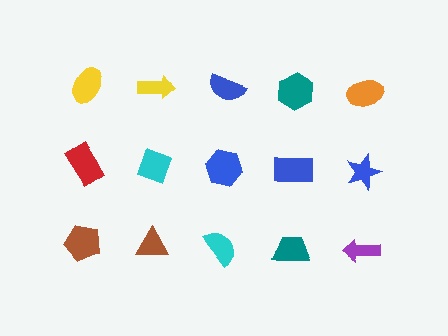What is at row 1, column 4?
A teal hexagon.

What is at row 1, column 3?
A blue semicircle.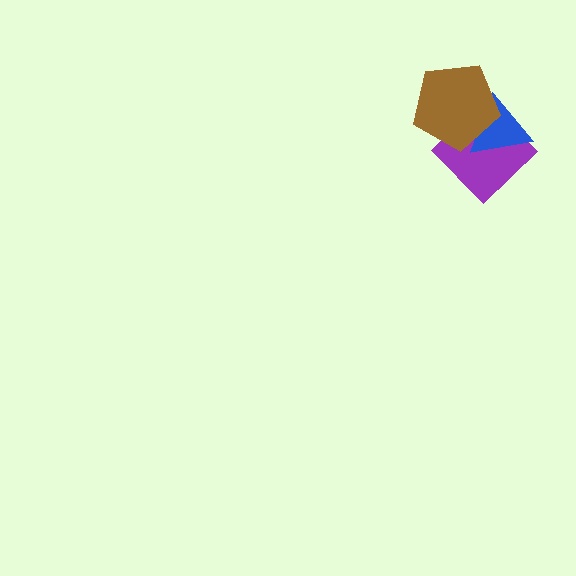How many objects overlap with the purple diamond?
2 objects overlap with the purple diamond.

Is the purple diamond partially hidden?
Yes, it is partially covered by another shape.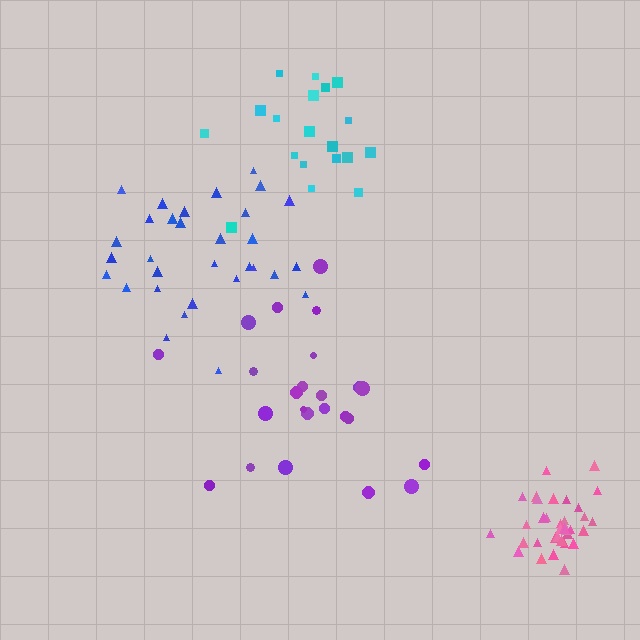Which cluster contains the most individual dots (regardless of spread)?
Pink (35).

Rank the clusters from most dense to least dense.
pink, blue, cyan, purple.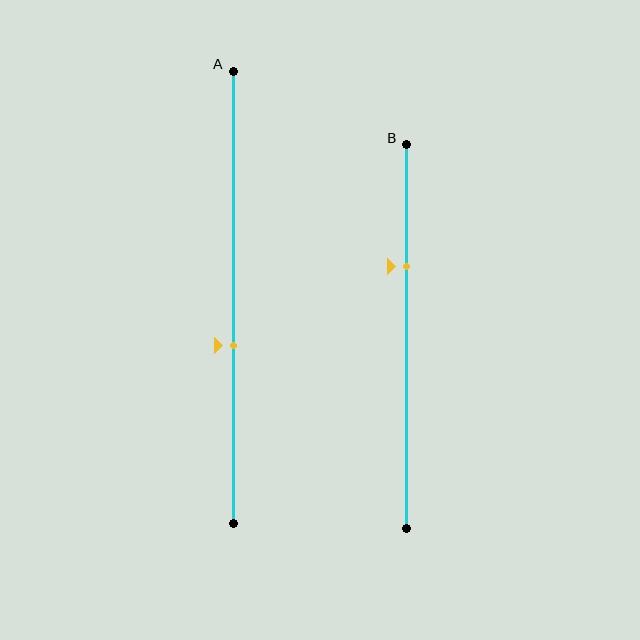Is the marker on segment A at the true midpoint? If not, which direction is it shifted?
No, the marker on segment A is shifted downward by about 11% of the segment length.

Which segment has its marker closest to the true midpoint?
Segment A has its marker closest to the true midpoint.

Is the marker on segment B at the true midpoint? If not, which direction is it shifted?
No, the marker on segment B is shifted upward by about 18% of the segment length.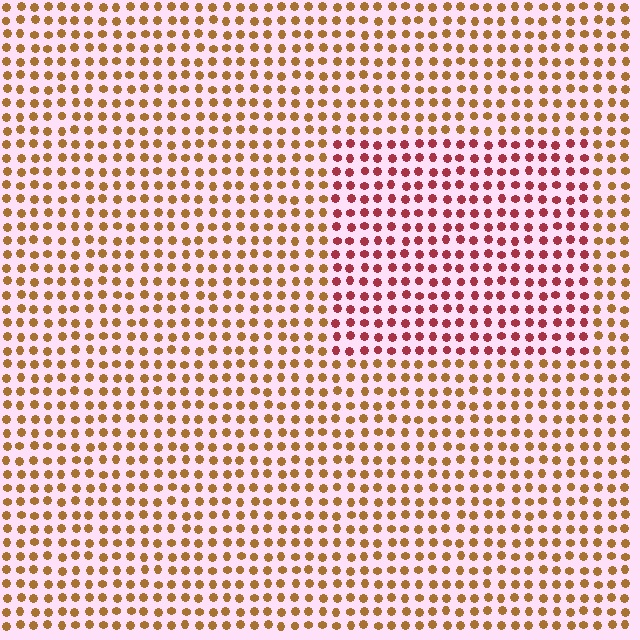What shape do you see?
I see a rectangle.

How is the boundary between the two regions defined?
The boundary is defined purely by a slight shift in hue (about 43 degrees). Spacing, size, and orientation are identical on both sides.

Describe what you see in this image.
The image is filled with small brown elements in a uniform arrangement. A rectangle-shaped region is visible where the elements are tinted to a slightly different hue, forming a subtle color boundary.